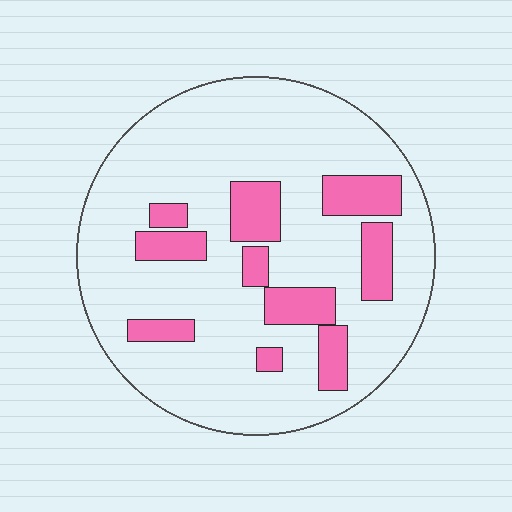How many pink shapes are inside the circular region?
10.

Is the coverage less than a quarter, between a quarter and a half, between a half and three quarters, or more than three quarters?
Less than a quarter.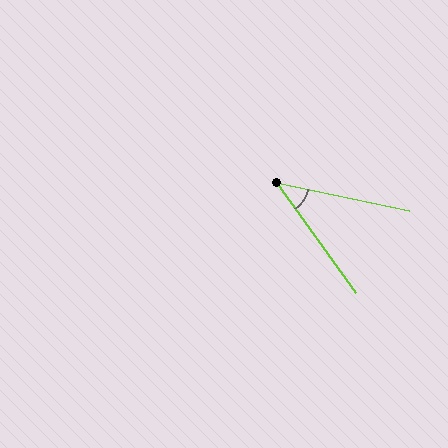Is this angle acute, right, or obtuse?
It is acute.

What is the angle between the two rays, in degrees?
Approximately 43 degrees.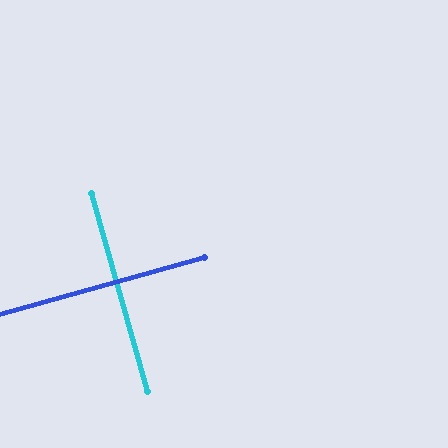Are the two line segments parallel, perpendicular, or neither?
Perpendicular — they meet at approximately 90°.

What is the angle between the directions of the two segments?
Approximately 90 degrees.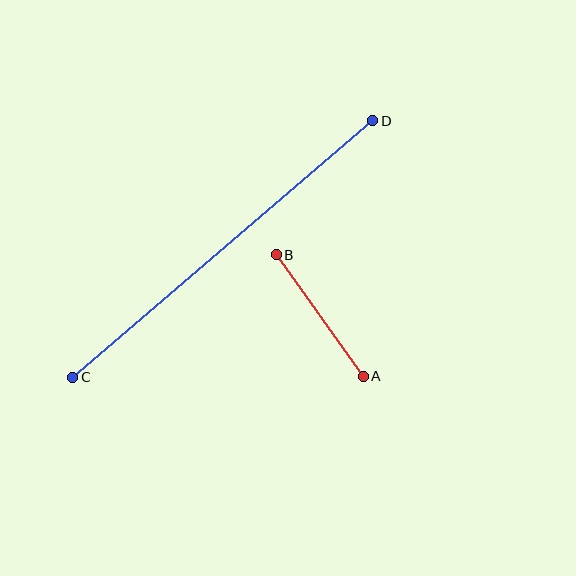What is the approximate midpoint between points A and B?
The midpoint is at approximately (320, 315) pixels.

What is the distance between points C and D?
The distance is approximately 395 pixels.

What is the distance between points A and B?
The distance is approximately 149 pixels.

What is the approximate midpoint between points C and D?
The midpoint is at approximately (223, 249) pixels.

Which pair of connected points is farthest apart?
Points C and D are farthest apart.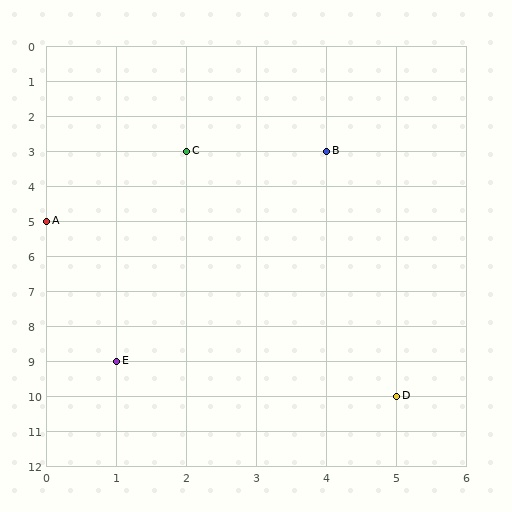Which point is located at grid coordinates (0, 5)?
Point A is at (0, 5).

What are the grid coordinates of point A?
Point A is at grid coordinates (0, 5).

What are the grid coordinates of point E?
Point E is at grid coordinates (1, 9).